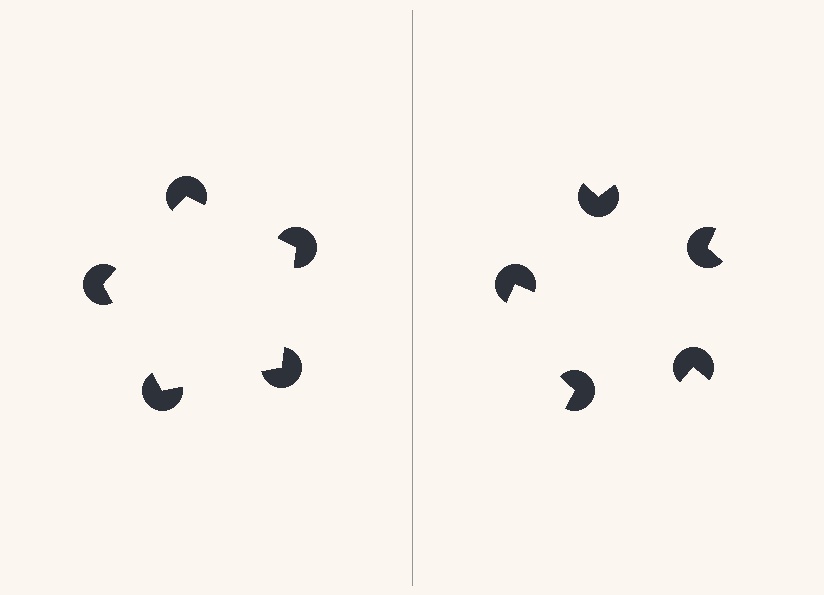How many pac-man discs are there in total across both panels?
10 — 5 on each side.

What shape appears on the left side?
An illusory pentagon.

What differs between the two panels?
The pac-man discs are positioned identically on both sides; only the wedge orientations differ. On the left they align to a pentagon; on the right they are misaligned.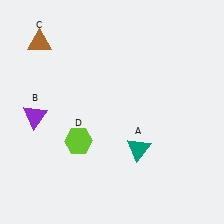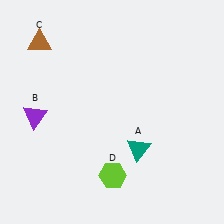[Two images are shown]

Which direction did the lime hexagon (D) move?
The lime hexagon (D) moved down.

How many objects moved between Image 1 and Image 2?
1 object moved between the two images.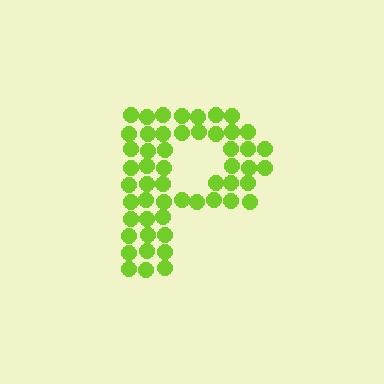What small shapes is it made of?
It is made of small circles.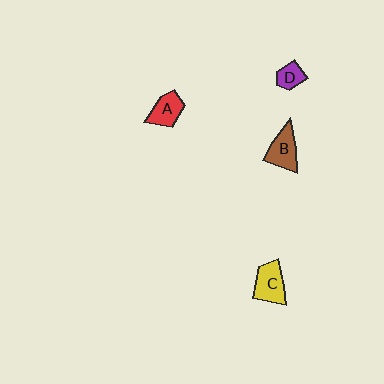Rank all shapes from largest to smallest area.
From largest to smallest: C (yellow), B (brown), A (red), D (purple).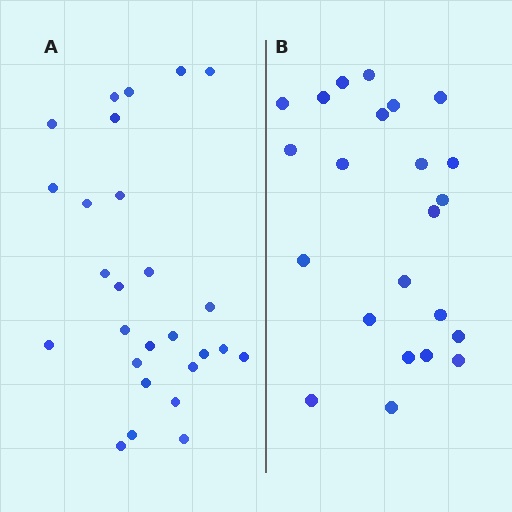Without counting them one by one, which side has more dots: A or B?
Region A (the left region) has more dots.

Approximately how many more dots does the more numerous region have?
Region A has about 4 more dots than region B.